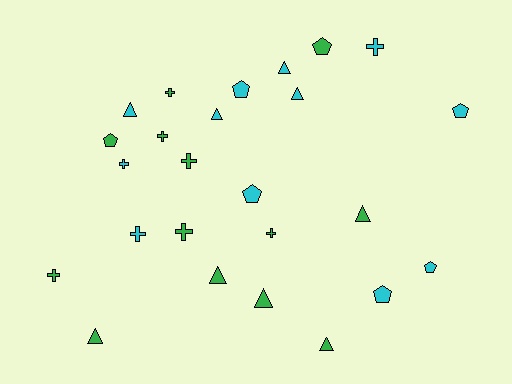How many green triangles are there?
There are 5 green triangles.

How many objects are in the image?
There are 25 objects.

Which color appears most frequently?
Green, with 13 objects.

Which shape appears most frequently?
Triangle, with 9 objects.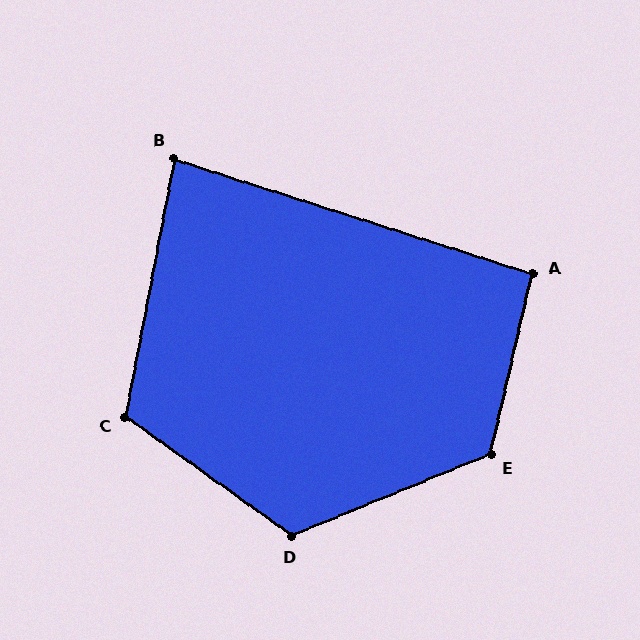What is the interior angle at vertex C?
Approximately 115 degrees (obtuse).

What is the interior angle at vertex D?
Approximately 122 degrees (obtuse).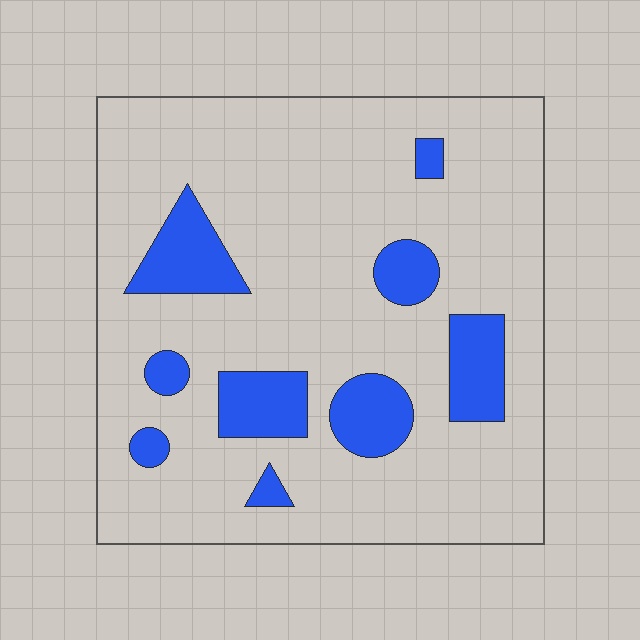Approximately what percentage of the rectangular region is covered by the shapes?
Approximately 15%.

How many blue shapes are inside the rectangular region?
9.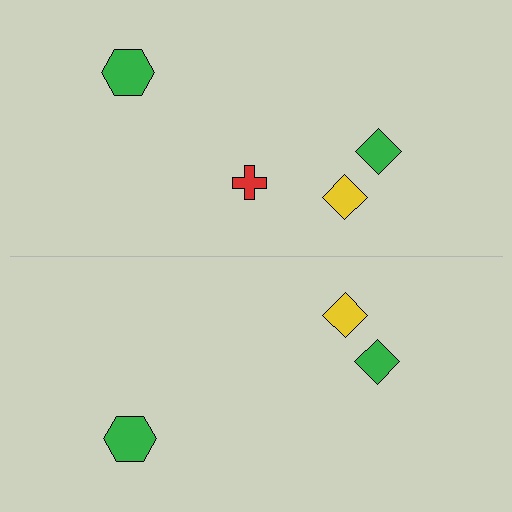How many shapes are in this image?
There are 7 shapes in this image.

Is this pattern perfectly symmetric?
No, the pattern is not perfectly symmetric. A red cross is missing from the bottom side.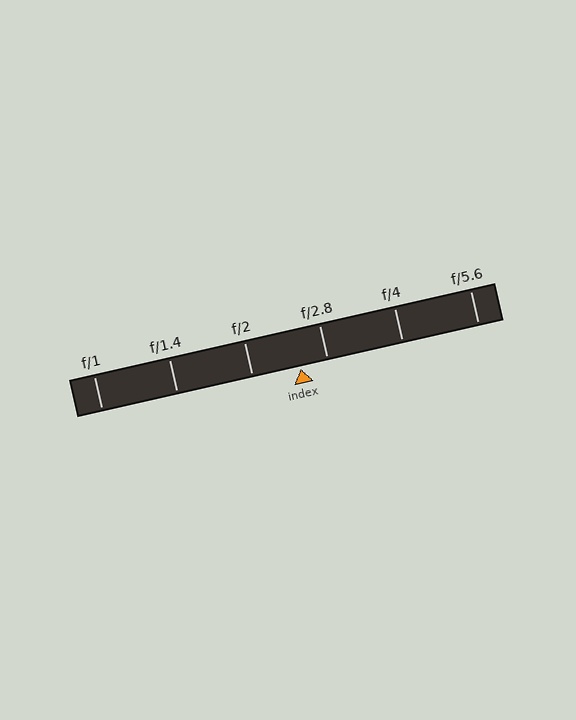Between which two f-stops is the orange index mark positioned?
The index mark is between f/2 and f/2.8.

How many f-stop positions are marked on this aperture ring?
There are 6 f-stop positions marked.